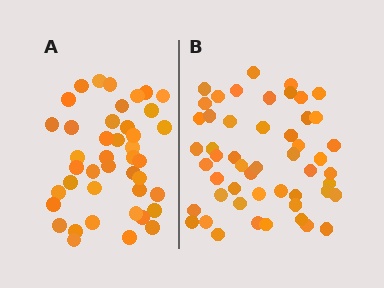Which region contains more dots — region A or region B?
Region B (the right region) has more dots.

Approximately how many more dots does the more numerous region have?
Region B has roughly 8 or so more dots than region A.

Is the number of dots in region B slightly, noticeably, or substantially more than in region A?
Region B has only slightly more — the two regions are fairly close. The ratio is roughly 1.2 to 1.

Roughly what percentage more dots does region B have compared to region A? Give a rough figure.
About 20% more.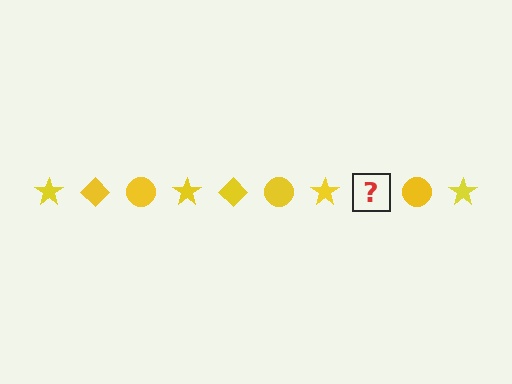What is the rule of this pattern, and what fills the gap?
The rule is that the pattern cycles through star, diamond, circle shapes in yellow. The gap should be filled with a yellow diamond.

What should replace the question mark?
The question mark should be replaced with a yellow diamond.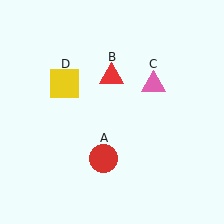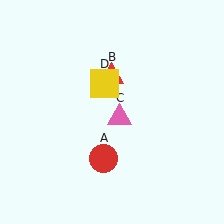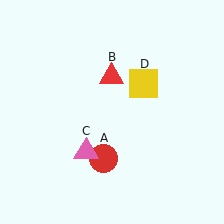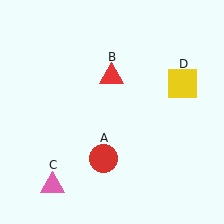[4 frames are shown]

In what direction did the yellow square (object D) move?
The yellow square (object D) moved right.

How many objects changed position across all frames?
2 objects changed position: pink triangle (object C), yellow square (object D).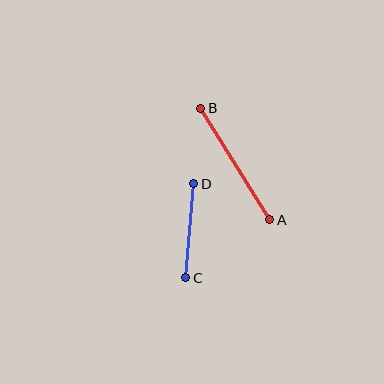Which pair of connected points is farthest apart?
Points A and B are farthest apart.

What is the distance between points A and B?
The distance is approximately 131 pixels.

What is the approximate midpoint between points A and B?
The midpoint is at approximately (235, 164) pixels.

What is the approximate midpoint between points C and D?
The midpoint is at approximately (190, 231) pixels.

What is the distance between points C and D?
The distance is approximately 94 pixels.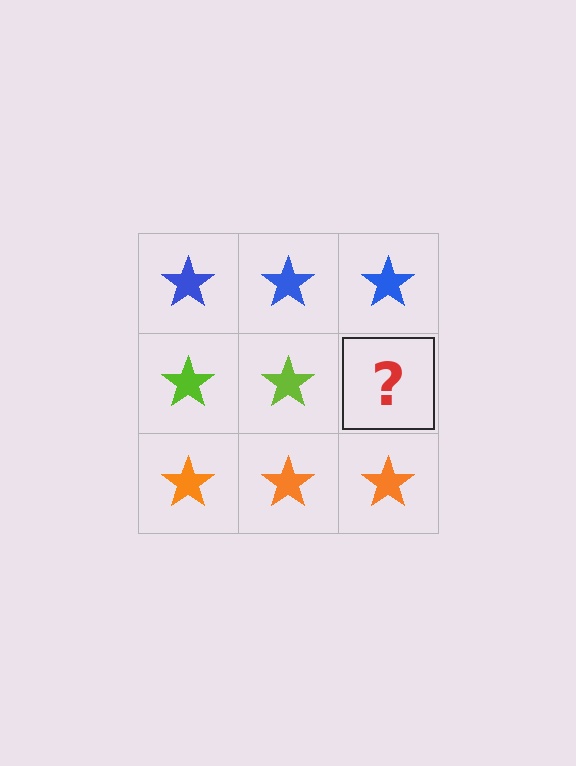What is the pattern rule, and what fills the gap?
The rule is that each row has a consistent color. The gap should be filled with a lime star.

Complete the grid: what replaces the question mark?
The question mark should be replaced with a lime star.